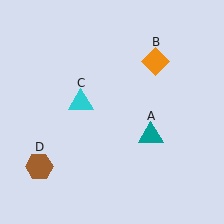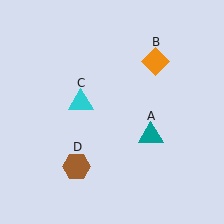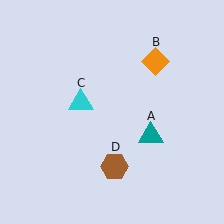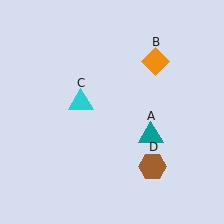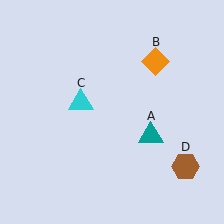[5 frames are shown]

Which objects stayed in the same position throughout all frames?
Teal triangle (object A) and orange diamond (object B) and cyan triangle (object C) remained stationary.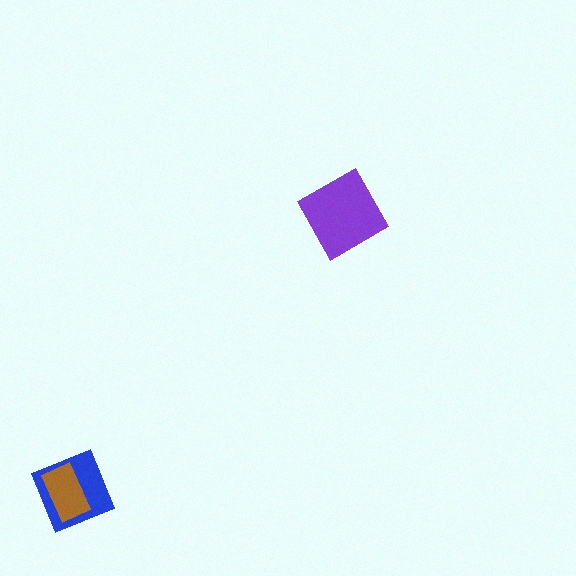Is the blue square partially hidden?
Yes, it is partially covered by another shape.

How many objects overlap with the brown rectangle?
1 object overlaps with the brown rectangle.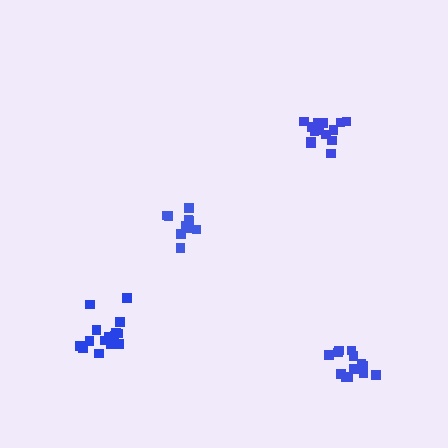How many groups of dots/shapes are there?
There are 4 groups.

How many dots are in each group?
Group 1: 16 dots, Group 2: 16 dots, Group 3: 13 dots, Group 4: 10 dots (55 total).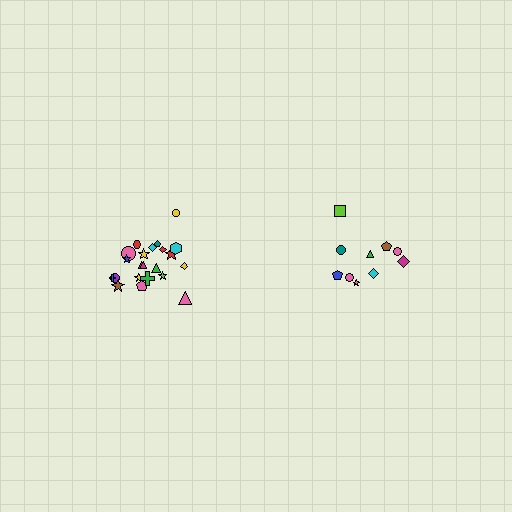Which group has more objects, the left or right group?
The left group.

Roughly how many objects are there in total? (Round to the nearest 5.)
Roughly 30 objects in total.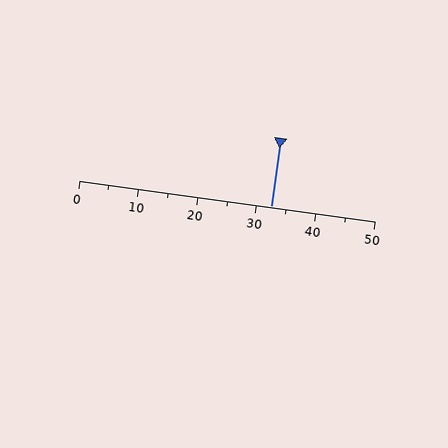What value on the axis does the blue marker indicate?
The marker indicates approximately 32.5.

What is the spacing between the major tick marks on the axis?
The major ticks are spaced 10 apart.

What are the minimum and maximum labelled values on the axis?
The axis runs from 0 to 50.